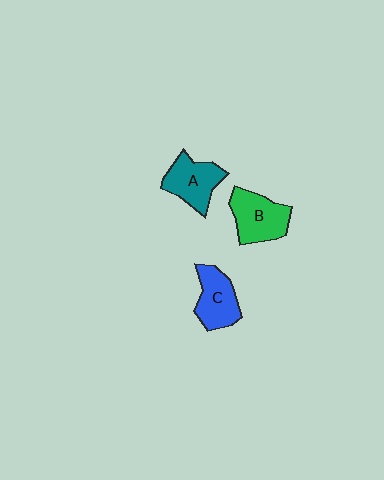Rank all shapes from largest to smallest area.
From largest to smallest: B (green), A (teal), C (blue).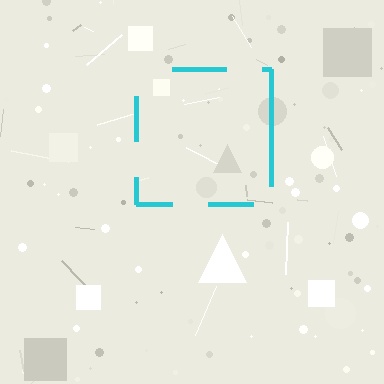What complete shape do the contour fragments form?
The contour fragments form a square.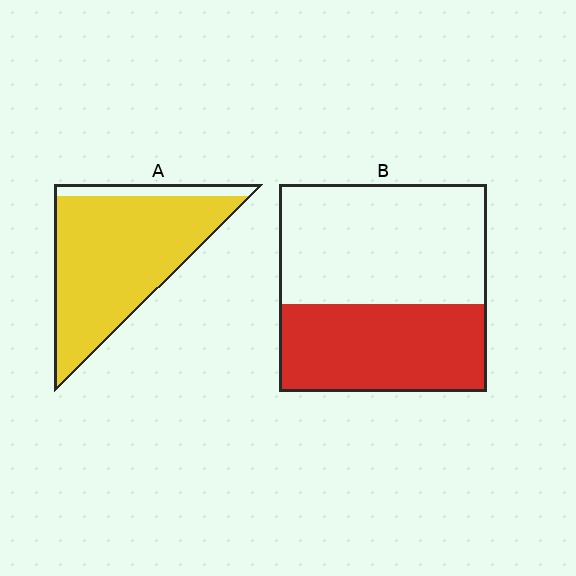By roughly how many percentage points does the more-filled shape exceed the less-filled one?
By roughly 45 percentage points (A over B).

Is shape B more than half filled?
No.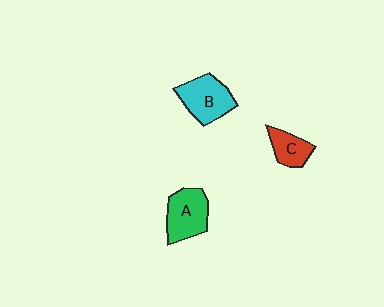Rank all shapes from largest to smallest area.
From largest to smallest: B (cyan), A (green), C (red).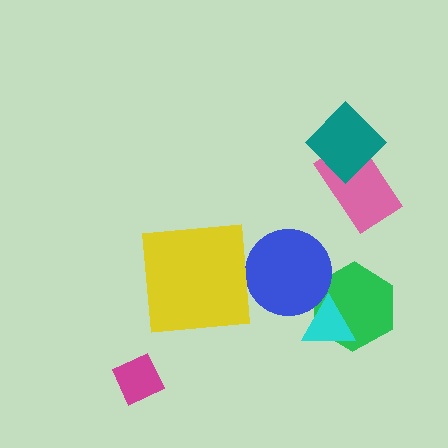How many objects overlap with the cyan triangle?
2 objects overlap with the cyan triangle.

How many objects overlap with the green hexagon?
2 objects overlap with the green hexagon.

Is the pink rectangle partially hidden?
Yes, it is partially covered by another shape.